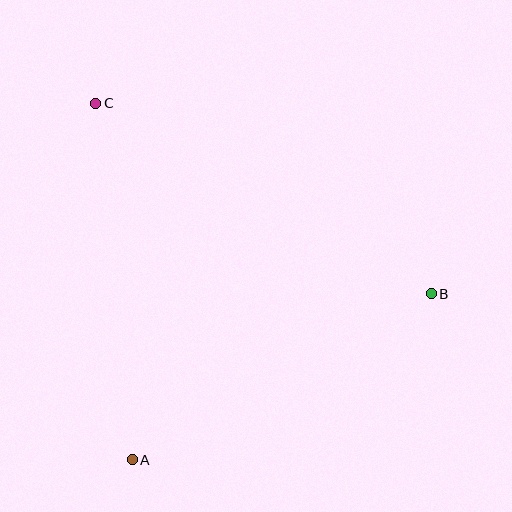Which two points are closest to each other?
Points A and B are closest to each other.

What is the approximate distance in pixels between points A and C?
The distance between A and C is approximately 358 pixels.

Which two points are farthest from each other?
Points B and C are farthest from each other.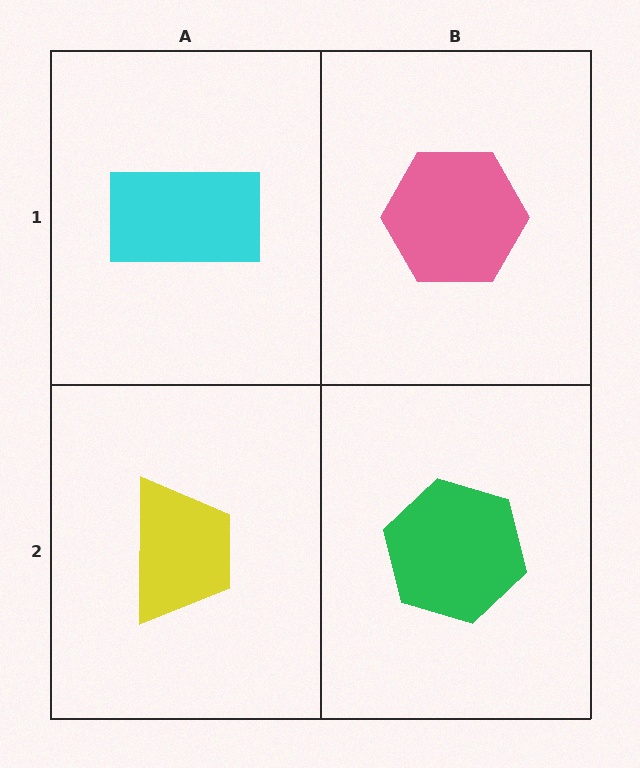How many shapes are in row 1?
2 shapes.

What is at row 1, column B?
A pink hexagon.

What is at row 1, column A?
A cyan rectangle.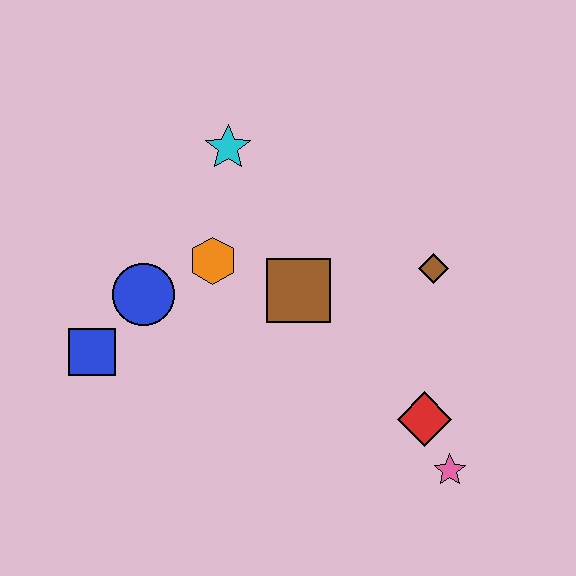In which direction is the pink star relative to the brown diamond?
The pink star is below the brown diamond.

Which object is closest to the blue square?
The blue circle is closest to the blue square.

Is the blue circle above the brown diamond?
No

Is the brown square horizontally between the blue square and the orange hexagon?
No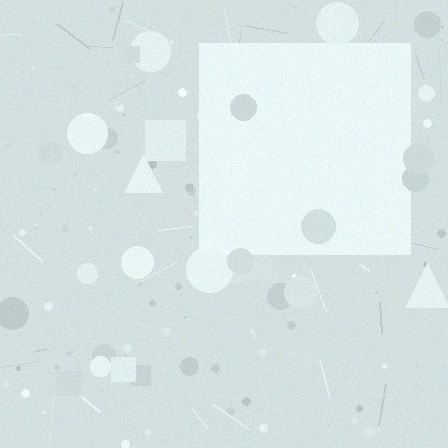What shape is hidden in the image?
A square is hidden in the image.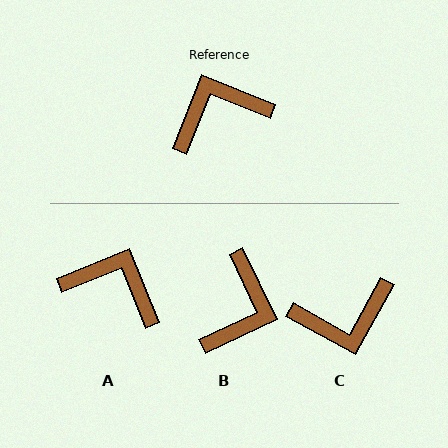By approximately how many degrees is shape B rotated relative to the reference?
Approximately 133 degrees clockwise.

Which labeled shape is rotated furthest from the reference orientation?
C, about 173 degrees away.